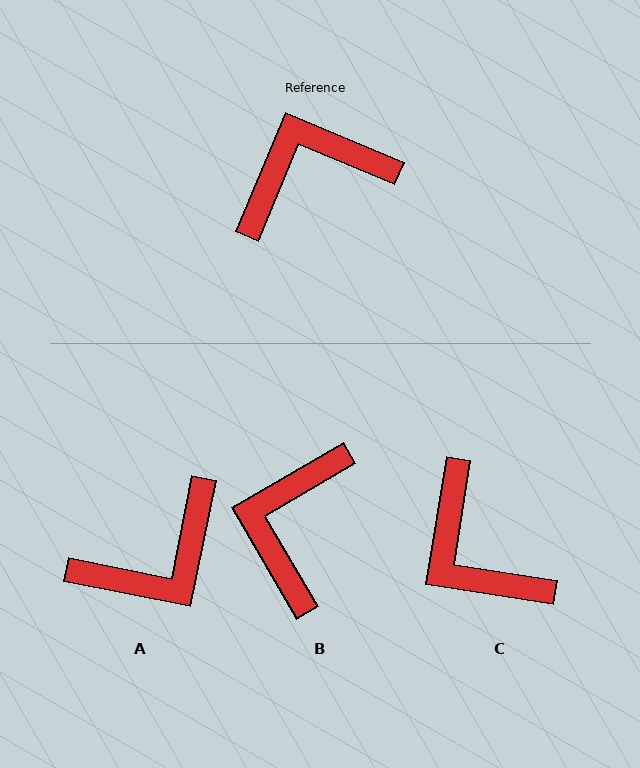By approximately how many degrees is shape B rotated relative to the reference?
Approximately 53 degrees counter-clockwise.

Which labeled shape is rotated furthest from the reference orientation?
A, about 169 degrees away.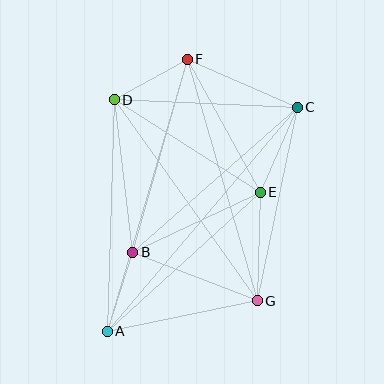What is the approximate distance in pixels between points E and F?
The distance between E and F is approximately 152 pixels.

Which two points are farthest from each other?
Points A and C are farthest from each other.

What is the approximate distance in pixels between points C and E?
The distance between C and E is approximately 93 pixels.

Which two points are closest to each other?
Points A and B are closest to each other.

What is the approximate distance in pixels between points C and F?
The distance between C and F is approximately 120 pixels.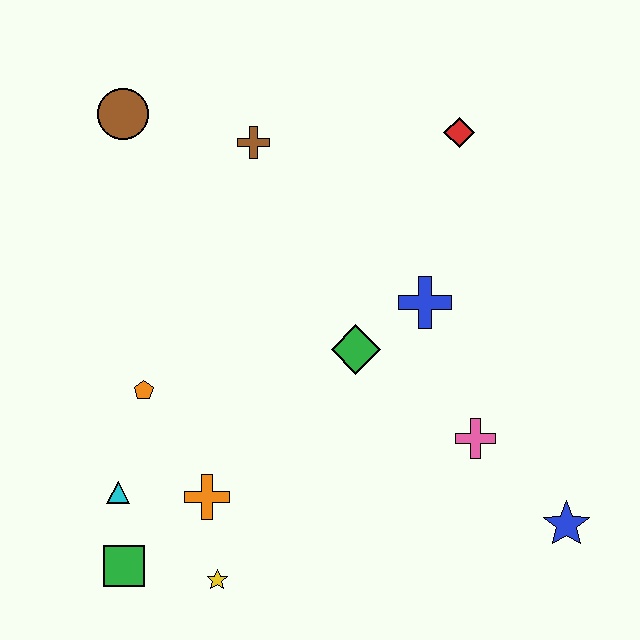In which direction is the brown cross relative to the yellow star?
The brown cross is above the yellow star.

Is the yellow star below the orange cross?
Yes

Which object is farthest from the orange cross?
The red diamond is farthest from the orange cross.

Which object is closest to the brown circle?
The brown cross is closest to the brown circle.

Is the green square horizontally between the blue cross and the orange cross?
No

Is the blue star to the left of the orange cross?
No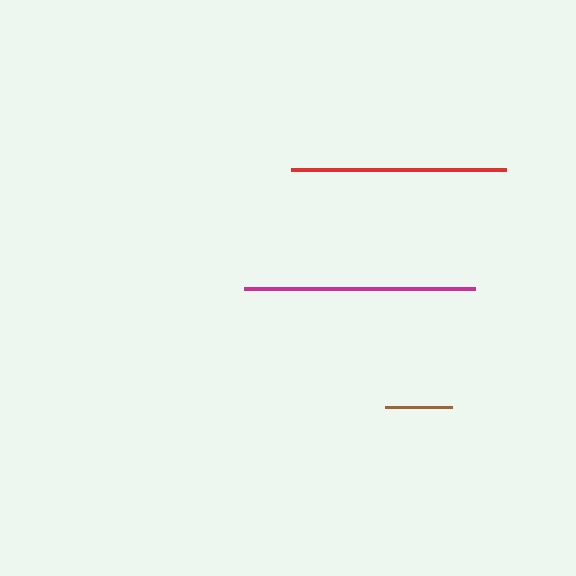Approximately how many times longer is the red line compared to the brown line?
The red line is approximately 3.2 times the length of the brown line.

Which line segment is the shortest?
The brown line is the shortest at approximately 67 pixels.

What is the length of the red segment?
The red segment is approximately 214 pixels long.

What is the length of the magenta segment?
The magenta segment is approximately 231 pixels long.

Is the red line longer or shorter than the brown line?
The red line is longer than the brown line.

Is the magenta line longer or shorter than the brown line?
The magenta line is longer than the brown line.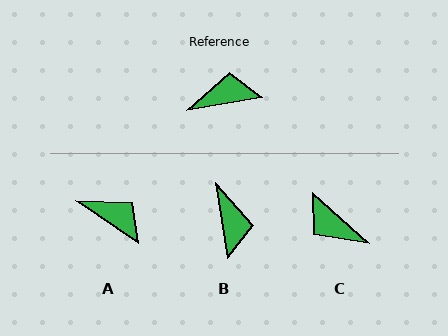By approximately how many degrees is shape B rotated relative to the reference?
Approximately 91 degrees clockwise.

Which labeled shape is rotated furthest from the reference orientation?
C, about 128 degrees away.